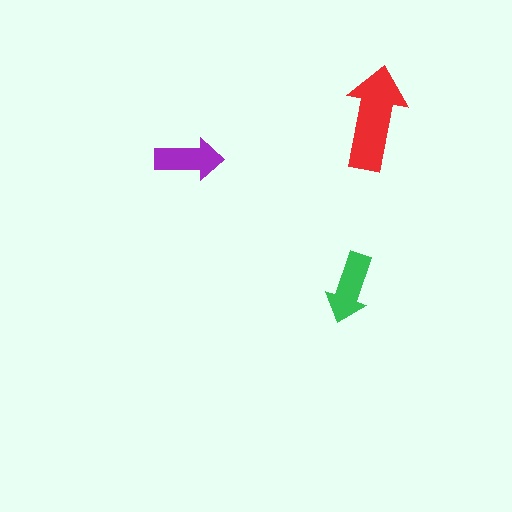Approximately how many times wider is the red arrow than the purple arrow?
About 1.5 times wider.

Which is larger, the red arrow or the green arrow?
The red one.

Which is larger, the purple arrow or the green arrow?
The green one.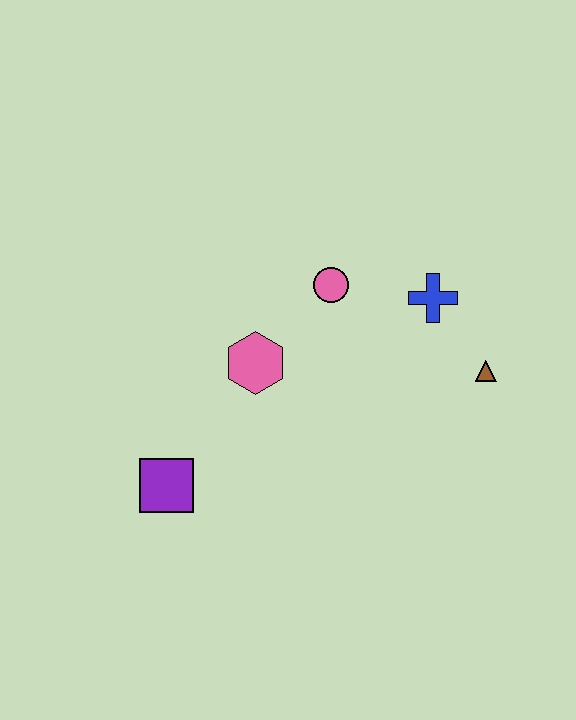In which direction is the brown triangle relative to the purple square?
The brown triangle is to the right of the purple square.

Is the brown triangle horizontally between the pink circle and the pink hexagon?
No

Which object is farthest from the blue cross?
The purple square is farthest from the blue cross.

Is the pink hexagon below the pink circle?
Yes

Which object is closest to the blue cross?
The brown triangle is closest to the blue cross.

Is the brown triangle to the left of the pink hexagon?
No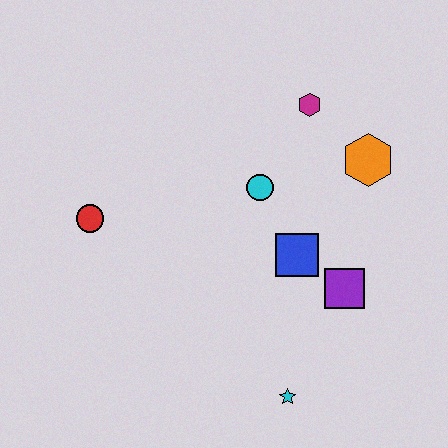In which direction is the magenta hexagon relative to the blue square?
The magenta hexagon is above the blue square.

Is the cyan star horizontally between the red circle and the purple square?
Yes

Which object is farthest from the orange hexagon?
The red circle is farthest from the orange hexagon.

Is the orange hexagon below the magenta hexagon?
Yes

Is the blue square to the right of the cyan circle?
Yes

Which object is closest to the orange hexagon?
The magenta hexagon is closest to the orange hexagon.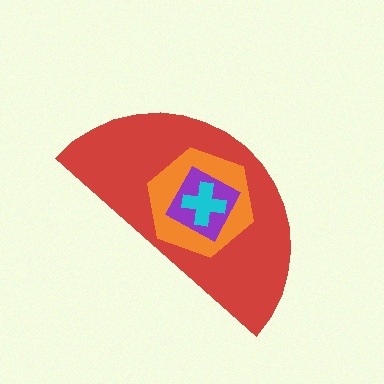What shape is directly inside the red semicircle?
The orange hexagon.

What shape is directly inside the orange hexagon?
The purple diamond.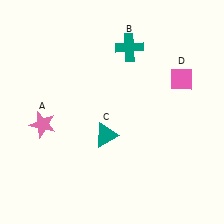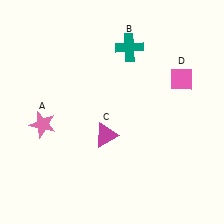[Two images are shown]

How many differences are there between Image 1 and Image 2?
There is 1 difference between the two images.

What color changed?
The triangle (C) changed from teal in Image 1 to magenta in Image 2.